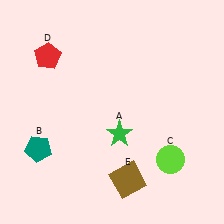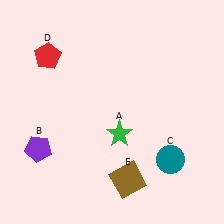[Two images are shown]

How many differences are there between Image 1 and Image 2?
There are 2 differences between the two images.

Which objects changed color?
B changed from teal to purple. C changed from lime to teal.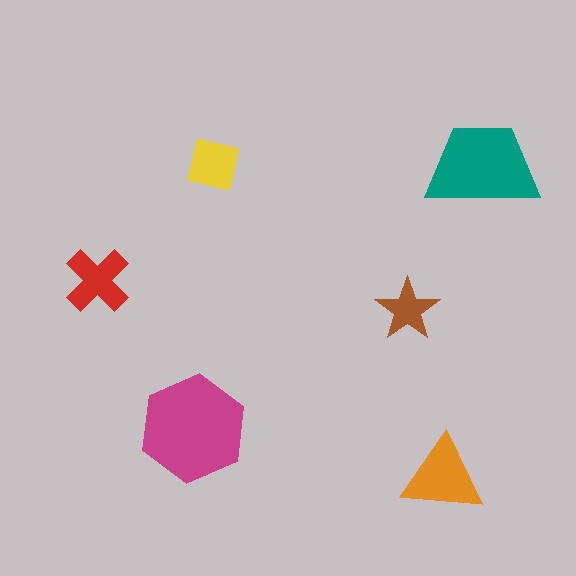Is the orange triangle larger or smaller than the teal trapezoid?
Smaller.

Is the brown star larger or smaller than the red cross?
Smaller.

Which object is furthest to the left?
The red cross is leftmost.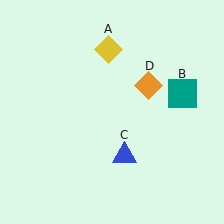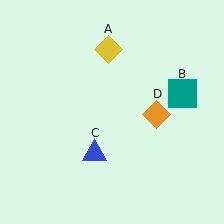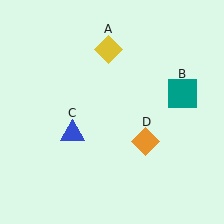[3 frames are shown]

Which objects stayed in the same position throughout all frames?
Yellow diamond (object A) and teal square (object B) remained stationary.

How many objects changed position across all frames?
2 objects changed position: blue triangle (object C), orange diamond (object D).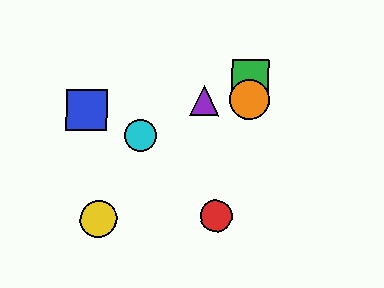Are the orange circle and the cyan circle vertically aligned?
No, the orange circle is at x≈249 and the cyan circle is at x≈141.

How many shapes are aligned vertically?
2 shapes (the green square, the orange circle) are aligned vertically.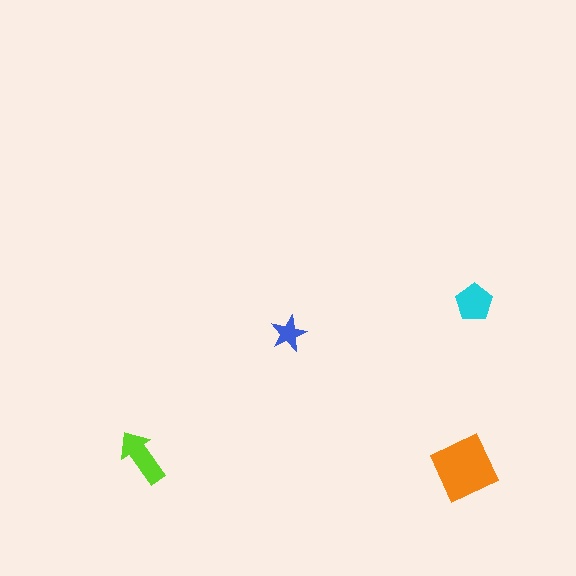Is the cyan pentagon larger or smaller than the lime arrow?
Smaller.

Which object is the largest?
The orange square.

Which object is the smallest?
The blue star.